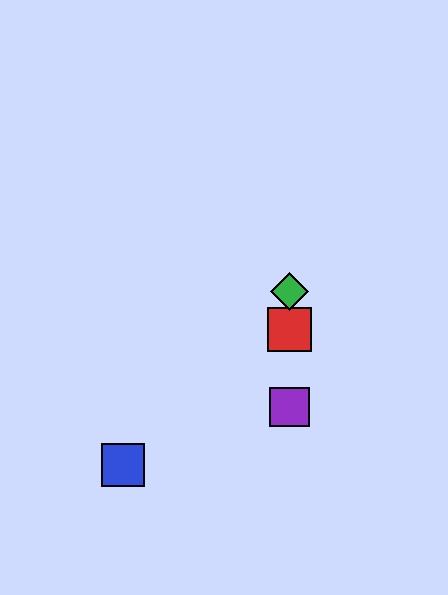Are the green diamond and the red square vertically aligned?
Yes, both are at x≈290.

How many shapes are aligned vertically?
4 shapes (the red square, the green diamond, the yellow diamond, the purple square) are aligned vertically.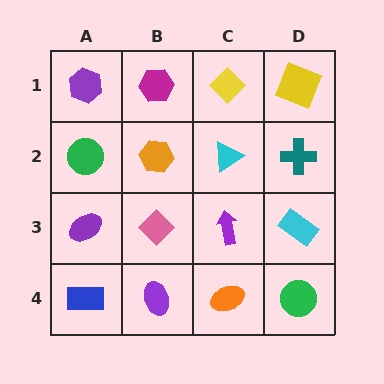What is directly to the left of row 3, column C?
A pink diamond.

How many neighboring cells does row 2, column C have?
4.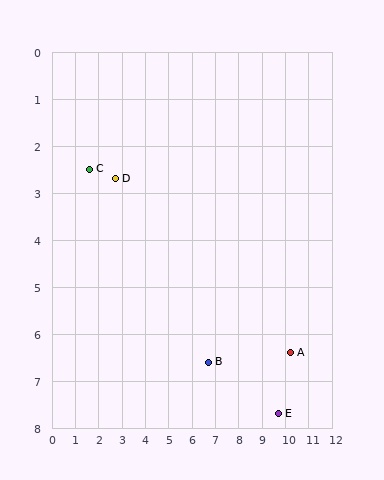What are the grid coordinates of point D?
Point D is at approximately (2.7, 2.7).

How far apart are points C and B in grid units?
Points C and B are about 6.5 grid units apart.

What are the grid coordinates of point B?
Point B is at approximately (6.7, 6.6).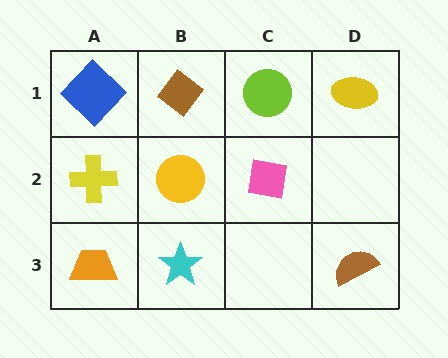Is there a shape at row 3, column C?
No, that cell is empty.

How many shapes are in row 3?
3 shapes.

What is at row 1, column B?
A brown diamond.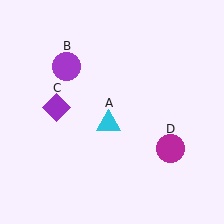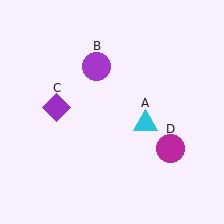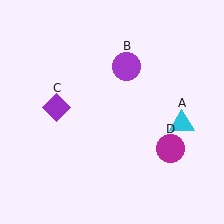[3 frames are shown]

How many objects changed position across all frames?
2 objects changed position: cyan triangle (object A), purple circle (object B).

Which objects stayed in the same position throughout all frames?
Purple diamond (object C) and magenta circle (object D) remained stationary.